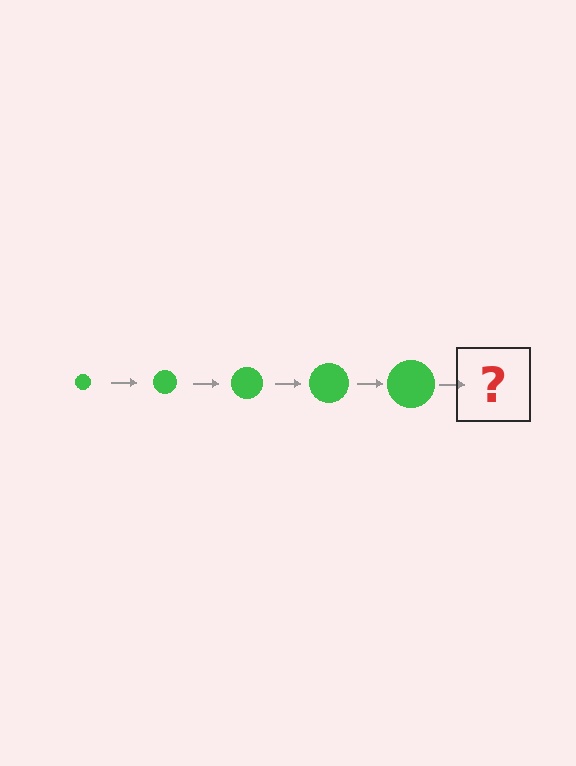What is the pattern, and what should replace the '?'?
The pattern is that the circle gets progressively larger each step. The '?' should be a green circle, larger than the previous one.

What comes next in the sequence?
The next element should be a green circle, larger than the previous one.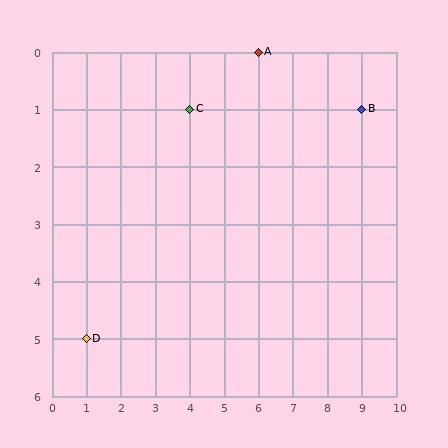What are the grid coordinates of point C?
Point C is at grid coordinates (4, 1).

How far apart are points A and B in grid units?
Points A and B are 3 columns and 1 row apart (about 3.2 grid units diagonally).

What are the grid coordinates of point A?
Point A is at grid coordinates (6, 0).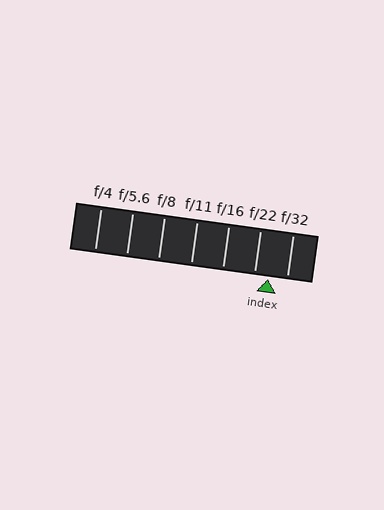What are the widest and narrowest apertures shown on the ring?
The widest aperture shown is f/4 and the narrowest is f/32.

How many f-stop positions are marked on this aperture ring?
There are 7 f-stop positions marked.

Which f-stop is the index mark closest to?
The index mark is closest to f/22.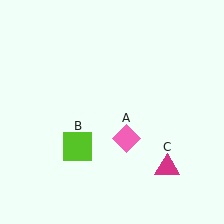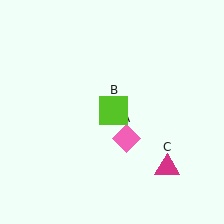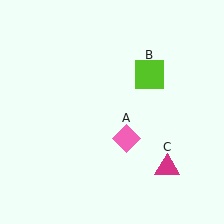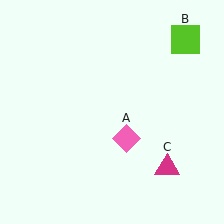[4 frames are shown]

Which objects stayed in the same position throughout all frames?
Pink diamond (object A) and magenta triangle (object C) remained stationary.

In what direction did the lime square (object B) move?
The lime square (object B) moved up and to the right.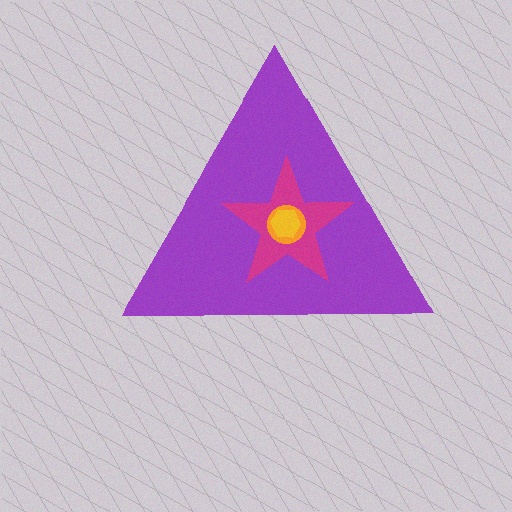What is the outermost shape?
The purple triangle.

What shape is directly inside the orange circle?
The yellow hexagon.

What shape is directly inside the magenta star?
The orange circle.